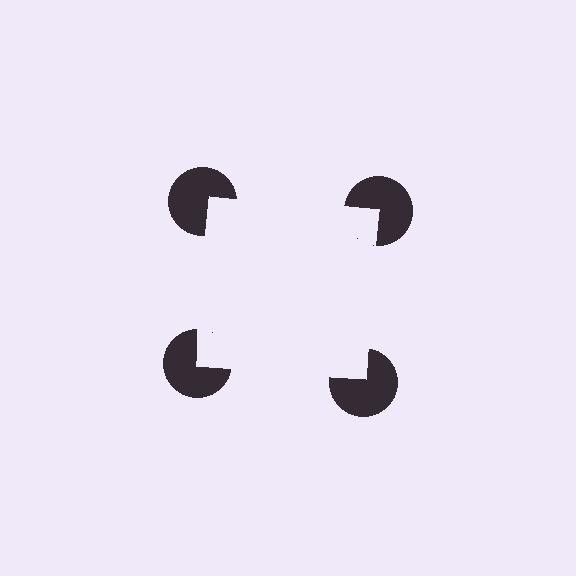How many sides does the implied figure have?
4 sides.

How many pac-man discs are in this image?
There are 4 — one at each vertex of the illusory square.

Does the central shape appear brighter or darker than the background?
It typically appears slightly brighter than the background, even though no actual brightness change is drawn.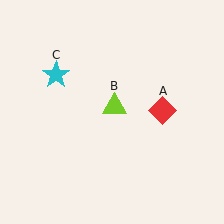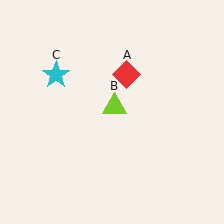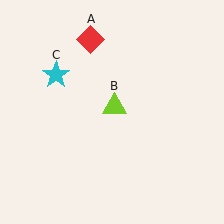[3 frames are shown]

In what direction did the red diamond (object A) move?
The red diamond (object A) moved up and to the left.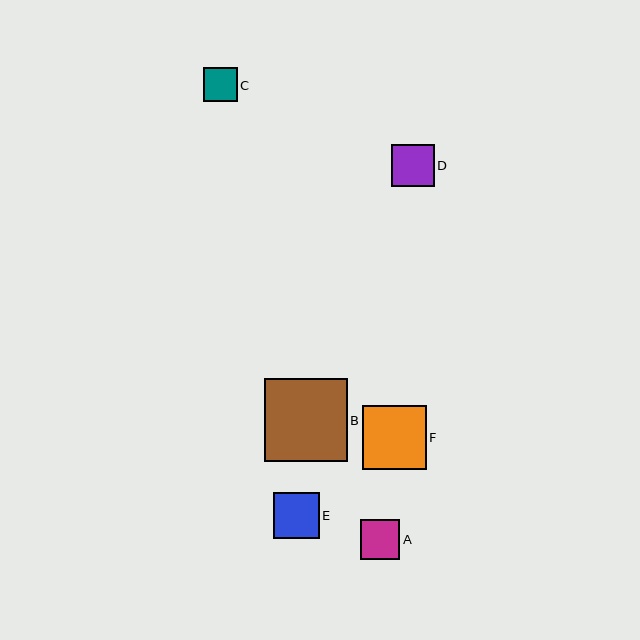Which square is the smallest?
Square C is the smallest with a size of approximately 34 pixels.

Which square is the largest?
Square B is the largest with a size of approximately 83 pixels.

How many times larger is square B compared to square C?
Square B is approximately 2.5 times the size of square C.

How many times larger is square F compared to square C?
Square F is approximately 1.9 times the size of square C.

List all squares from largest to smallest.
From largest to smallest: B, F, E, D, A, C.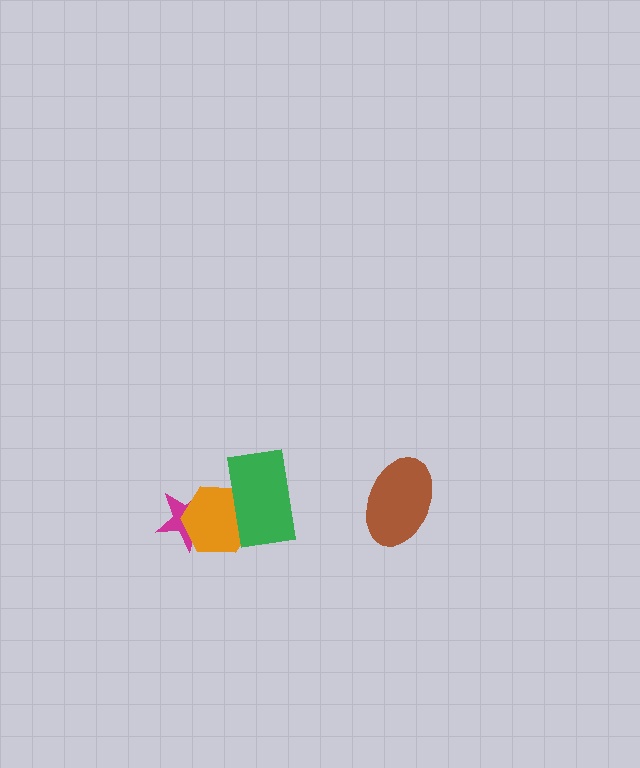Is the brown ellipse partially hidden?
No, no other shape covers it.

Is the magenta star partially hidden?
Yes, it is partially covered by another shape.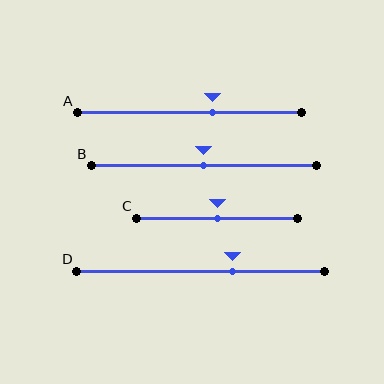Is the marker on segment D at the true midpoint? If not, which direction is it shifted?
No, the marker on segment D is shifted to the right by about 13% of the segment length.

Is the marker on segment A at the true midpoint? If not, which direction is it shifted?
No, the marker on segment A is shifted to the right by about 10% of the segment length.